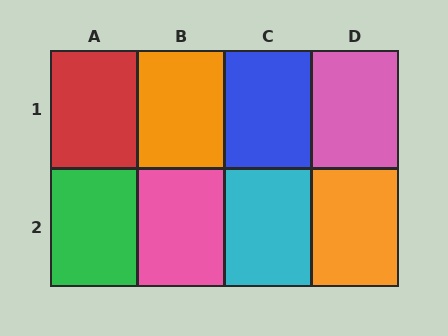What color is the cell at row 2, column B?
Pink.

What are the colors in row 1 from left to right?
Red, orange, blue, pink.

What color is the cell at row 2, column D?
Orange.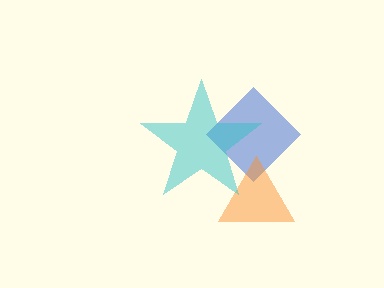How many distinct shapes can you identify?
There are 3 distinct shapes: a blue diamond, an orange triangle, a cyan star.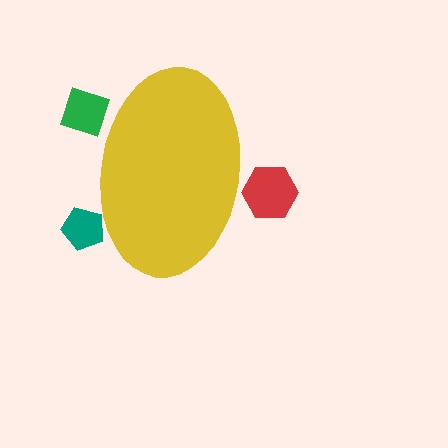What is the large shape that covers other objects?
A yellow ellipse.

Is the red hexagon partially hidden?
Yes, the red hexagon is partially hidden behind the yellow ellipse.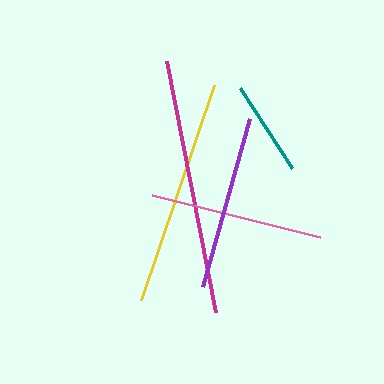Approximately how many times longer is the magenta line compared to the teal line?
The magenta line is approximately 2.7 times the length of the teal line.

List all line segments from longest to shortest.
From longest to shortest: magenta, yellow, purple, pink, teal.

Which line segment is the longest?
The magenta line is the longest at approximately 256 pixels.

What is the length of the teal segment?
The teal segment is approximately 95 pixels long.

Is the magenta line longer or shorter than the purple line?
The magenta line is longer than the purple line.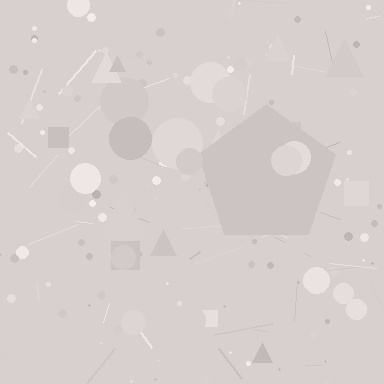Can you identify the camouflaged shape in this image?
The camouflaged shape is a pentagon.